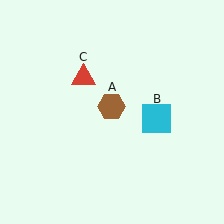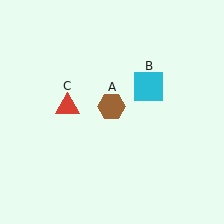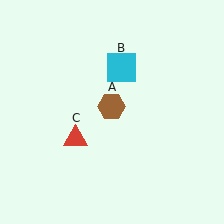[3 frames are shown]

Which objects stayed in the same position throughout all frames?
Brown hexagon (object A) remained stationary.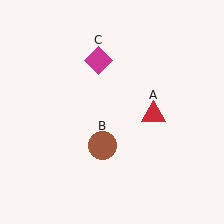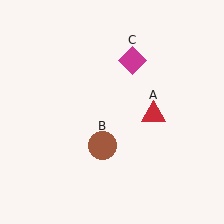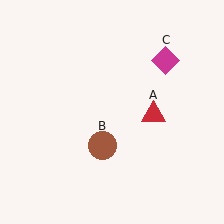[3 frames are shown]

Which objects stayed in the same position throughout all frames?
Red triangle (object A) and brown circle (object B) remained stationary.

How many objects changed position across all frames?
1 object changed position: magenta diamond (object C).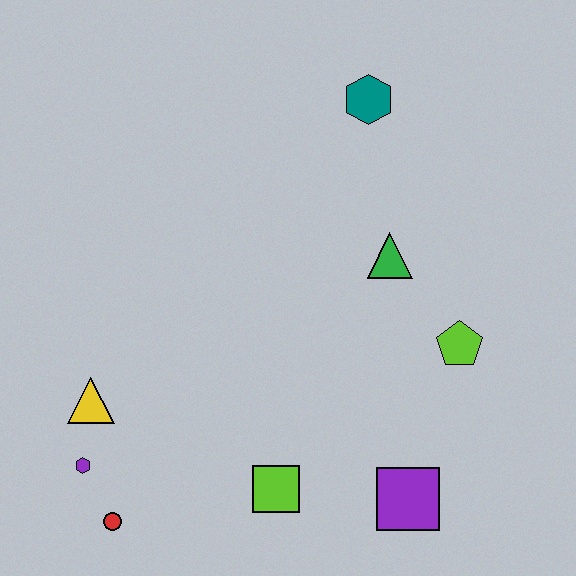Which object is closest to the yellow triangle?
The purple hexagon is closest to the yellow triangle.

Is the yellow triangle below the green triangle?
Yes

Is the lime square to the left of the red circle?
No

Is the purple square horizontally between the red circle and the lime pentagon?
Yes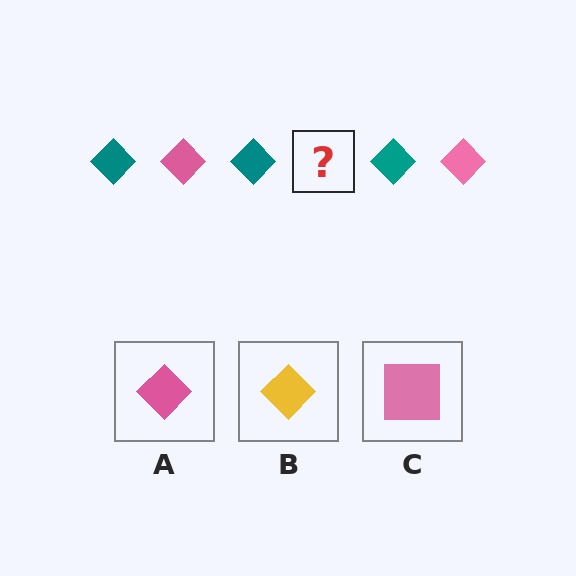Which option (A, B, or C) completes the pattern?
A.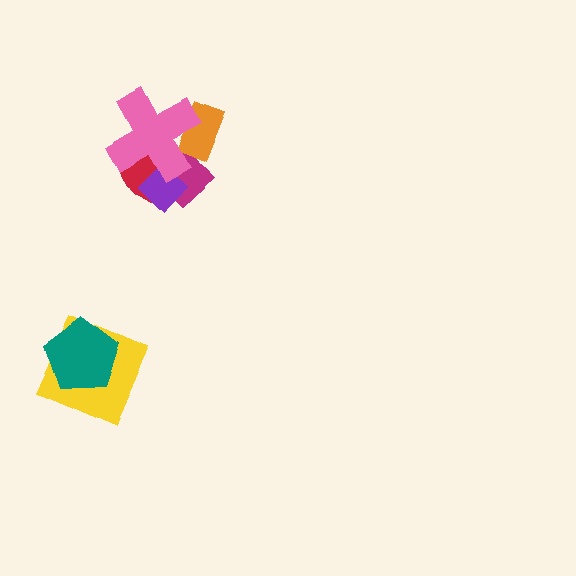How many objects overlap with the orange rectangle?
2 objects overlap with the orange rectangle.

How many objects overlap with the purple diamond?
3 objects overlap with the purple diamond.